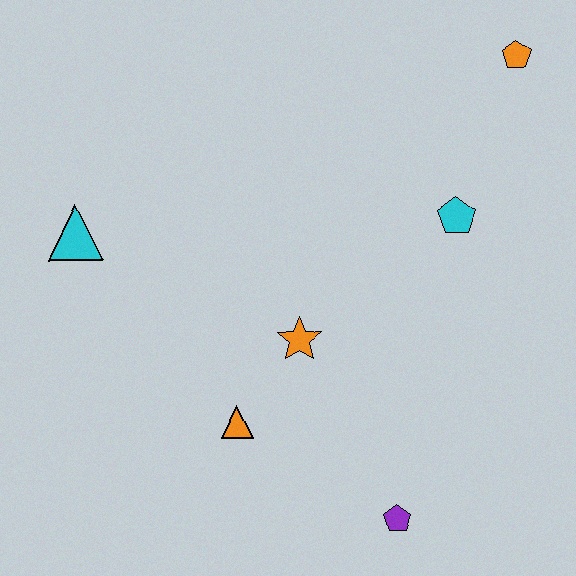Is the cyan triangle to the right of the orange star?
No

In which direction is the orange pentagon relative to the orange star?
The orange pentagon is above the orange star.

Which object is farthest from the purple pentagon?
The orange pentagon is farthest from the purple pentagon.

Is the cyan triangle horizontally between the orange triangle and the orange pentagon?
No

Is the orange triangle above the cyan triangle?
No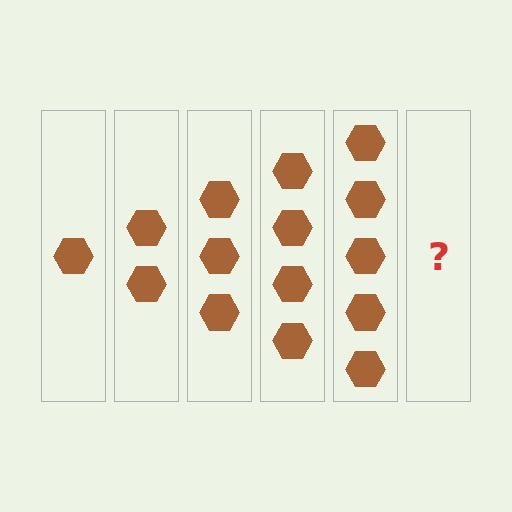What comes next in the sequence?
The next element should be 6 hexagons.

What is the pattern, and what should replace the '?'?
The pattern is that each step adds one more hexagon. The '?' should be 6 hexagons.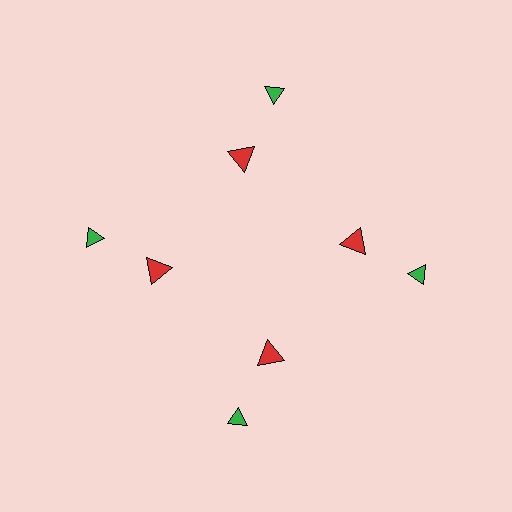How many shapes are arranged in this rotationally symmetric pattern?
There are 8 shapes, arranged in 4 groups of 2.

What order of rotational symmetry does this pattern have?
This pattern has 4-fold rotational symmetry.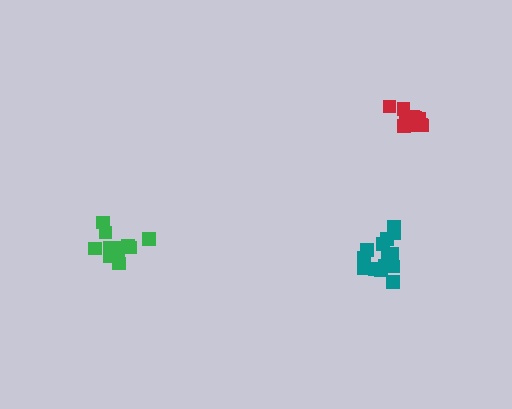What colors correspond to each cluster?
The clusters are colored: red, green, teal.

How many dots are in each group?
Group 1: 11 dots, Group 2: 11 dots, Group 3: 16 dots (38 total).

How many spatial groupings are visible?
There are 3 spatial groupings.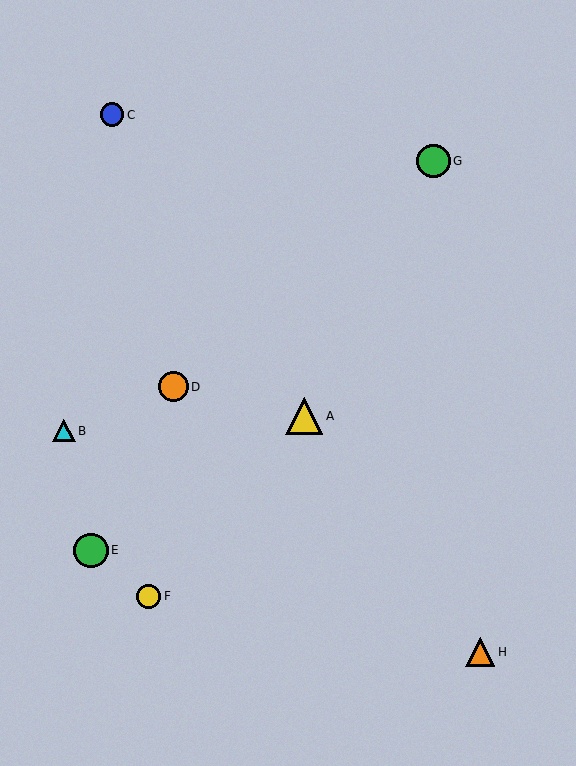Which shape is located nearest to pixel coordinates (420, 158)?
The green circle (labeled G) at (433, 161) is nearest to that location.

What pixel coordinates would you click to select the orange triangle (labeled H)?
Click at (480, 652) to select the orange triangle H.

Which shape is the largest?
The yellow triangle (labeled A) is the largest.